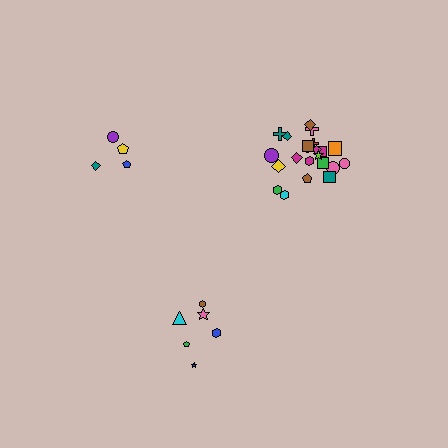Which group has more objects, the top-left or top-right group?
The top-right group.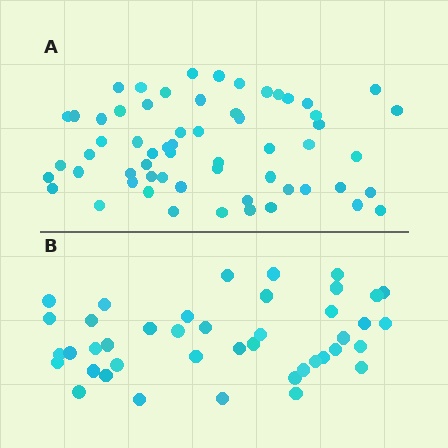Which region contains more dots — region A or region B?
Region A (the top region) has more dots.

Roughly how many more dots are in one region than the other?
Region A has approximately 20 more dots than region B.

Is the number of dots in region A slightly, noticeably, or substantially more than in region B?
Region A has noticeably more, but not dramatically so. The ratio is roughly 1.4 to 1.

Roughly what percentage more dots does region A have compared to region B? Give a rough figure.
About 45% more.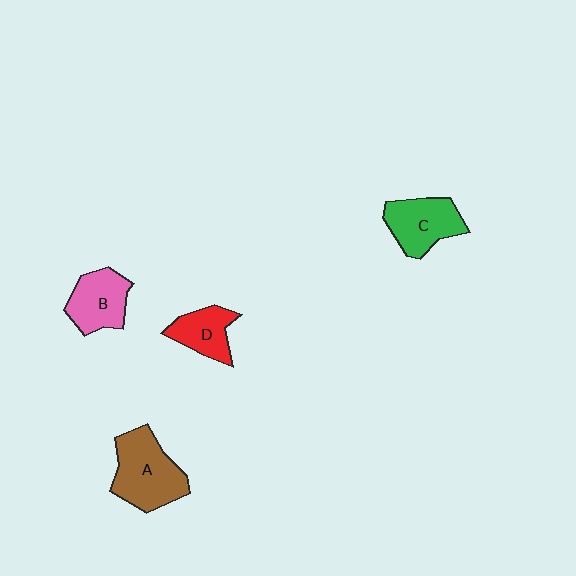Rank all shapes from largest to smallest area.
From largest to smallest: A (brown), C (green), B (pink), D (red).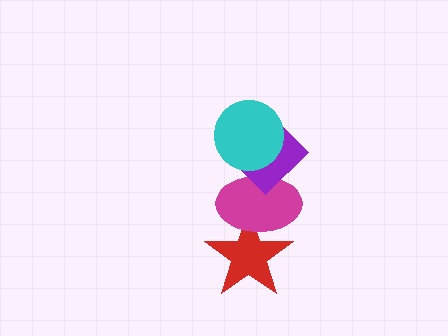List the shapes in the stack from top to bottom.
From top to bottom: the cyan circle, the purple diamond, the magenta ellipse, the red star.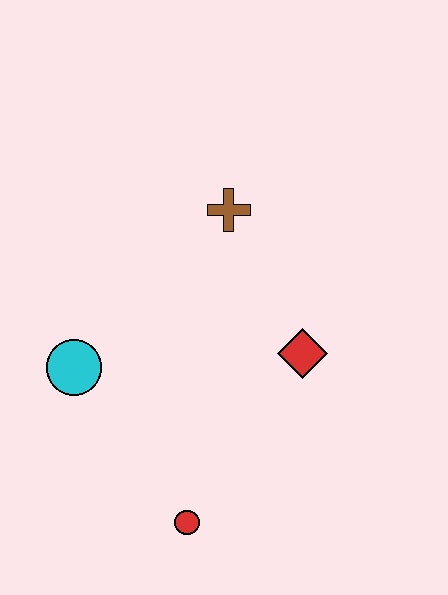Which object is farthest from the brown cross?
The red circle is farthest from the brown cross.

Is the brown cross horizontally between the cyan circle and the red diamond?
Yes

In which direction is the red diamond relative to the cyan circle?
The red diamond is to the right of the cyan circle.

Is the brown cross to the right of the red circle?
Yes